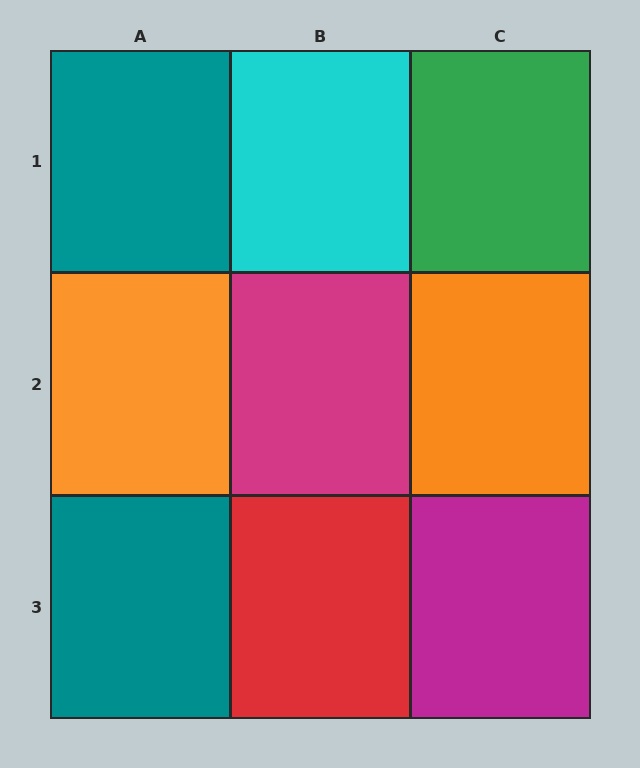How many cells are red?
1 cell is red.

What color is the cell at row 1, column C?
Green.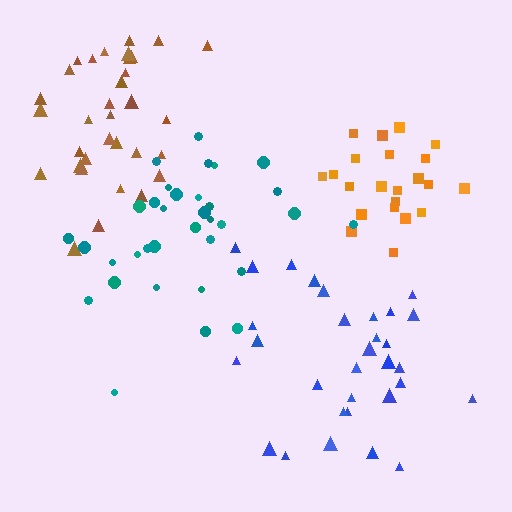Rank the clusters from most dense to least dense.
orange, brown, teal, blue.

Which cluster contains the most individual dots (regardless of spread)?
Teal (34).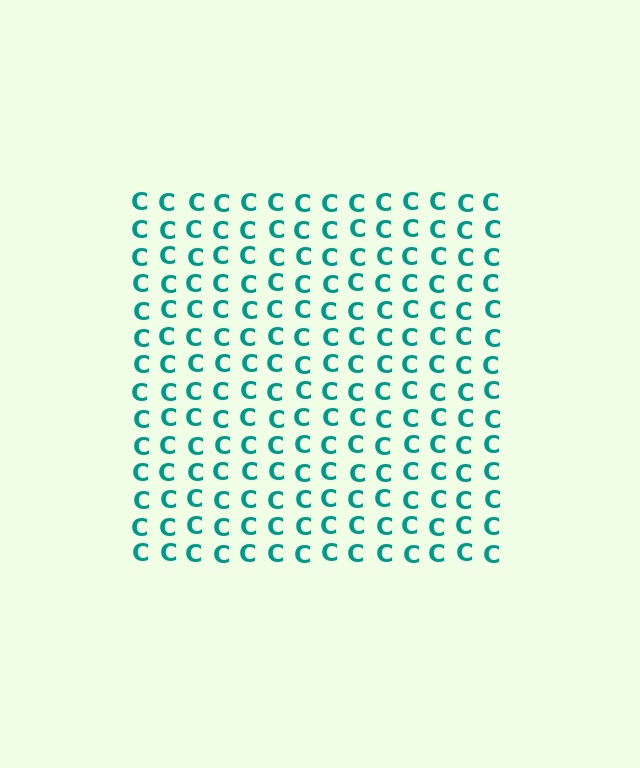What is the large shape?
The large shape is a square.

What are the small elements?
The small elements are letter C's.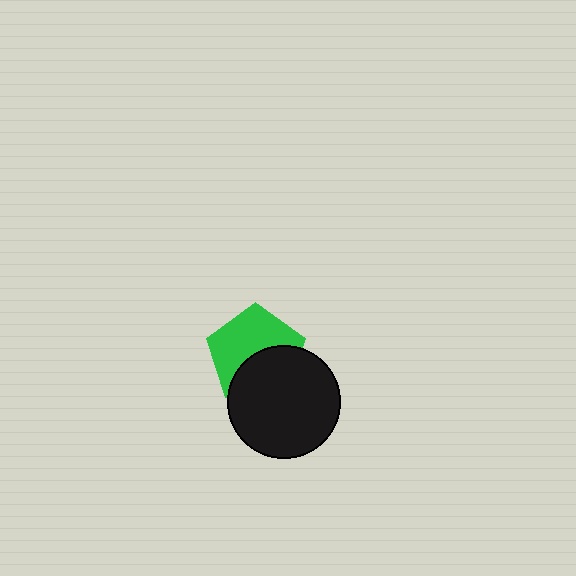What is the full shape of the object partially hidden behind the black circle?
The partially hidden object is a green pentagon.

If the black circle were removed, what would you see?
You would see the complete green pentagon.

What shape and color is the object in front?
The object in front is a black circle.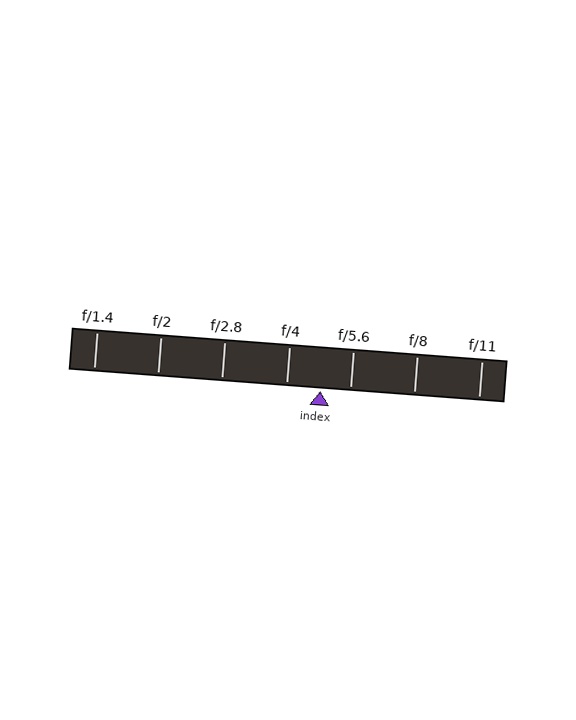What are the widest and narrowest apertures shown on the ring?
The widest aperture shown is f/1.4 and the narrowest is f/11.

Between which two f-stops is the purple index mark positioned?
The index mark is between f/4 and f/5.6.